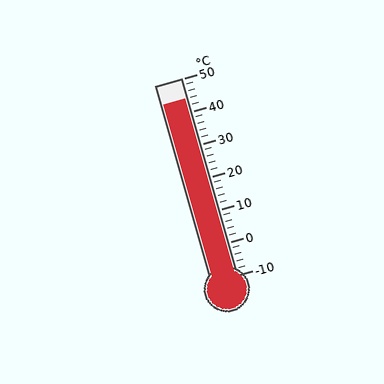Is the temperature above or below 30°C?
The temperature is above 30°C.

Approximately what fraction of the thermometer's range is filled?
The thermometer is filled to approximately 90% of its range.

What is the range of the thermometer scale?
The thermometer scale ranges from -10°C to 50°C.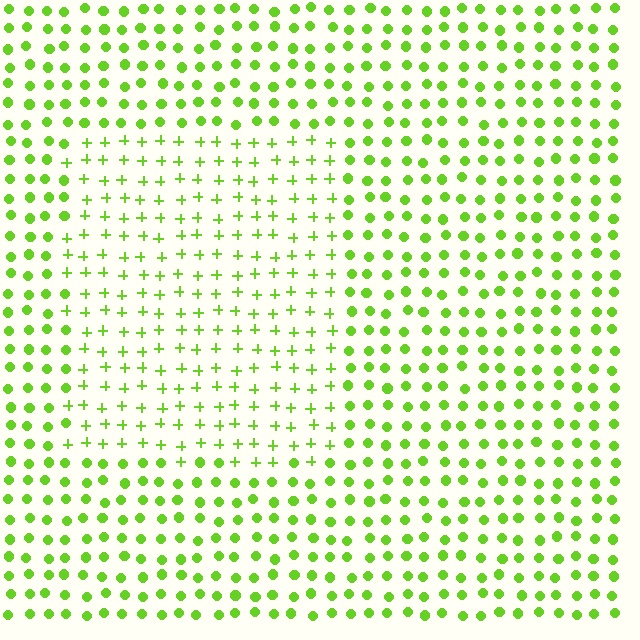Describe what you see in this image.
The image is filled with small lime elements arranged in a uniform grid. A rectangle-shaped region contains plus signs, while the surrounding area contains circles. The boundary is defined purely by the change in element shape.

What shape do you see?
I see a rectangle.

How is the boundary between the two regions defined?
The boundary is defined by a change in element shape: plus signs inside vs. circles outside. All elements share the same color and spacing.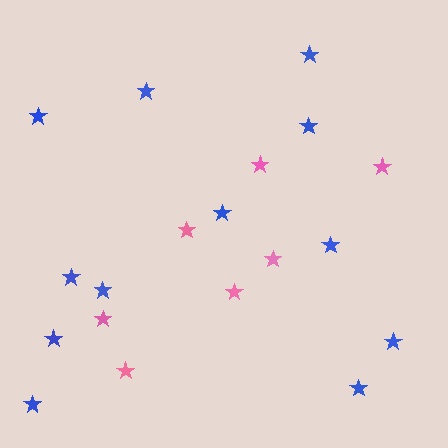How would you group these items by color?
There are 2 groups: one group of blue stars (12) and one group of pink stars (7).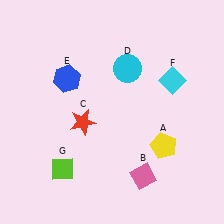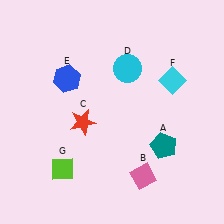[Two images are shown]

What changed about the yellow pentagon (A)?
In Image 1, A is yellow. In Image 2, it changed to teal.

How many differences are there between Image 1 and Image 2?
There is 1 difference between the two images.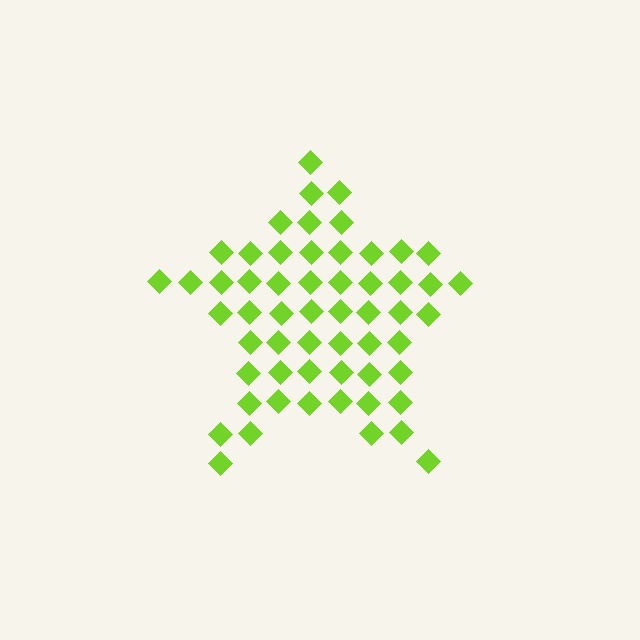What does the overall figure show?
The overall figure shows a star.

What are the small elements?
The small elements are diamonds.